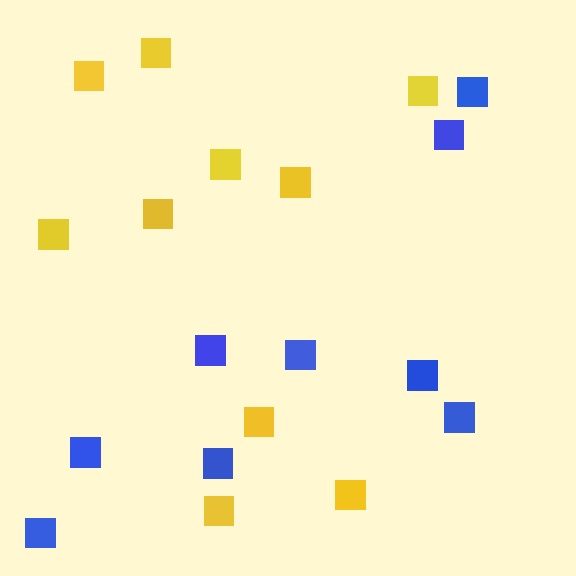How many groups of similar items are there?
There are 2 groups: one group of yellow squares (10) and one group of blue squares (9).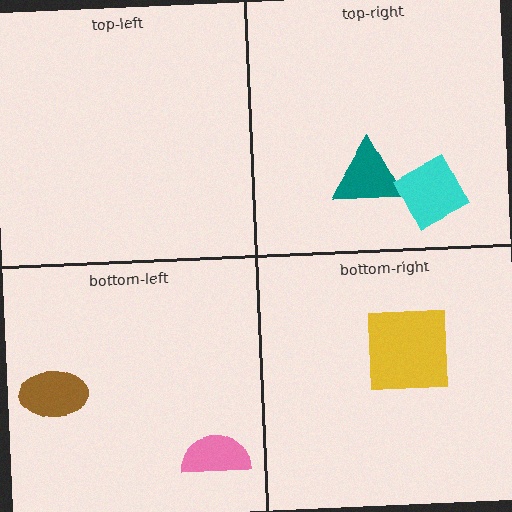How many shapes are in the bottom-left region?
2.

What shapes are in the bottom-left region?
The brown ellipse, the pink semicircle.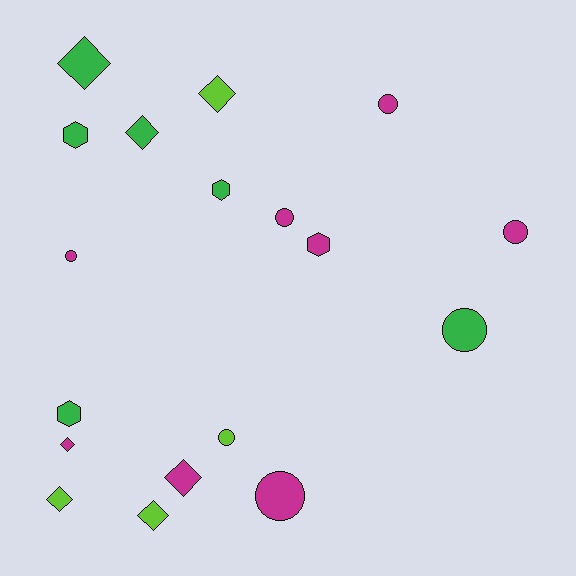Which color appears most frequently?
Magenta, with 8 objects.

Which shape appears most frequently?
Diamond, with 7 objects.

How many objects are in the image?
There are 18 objects.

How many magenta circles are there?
There are 5 magenta circles.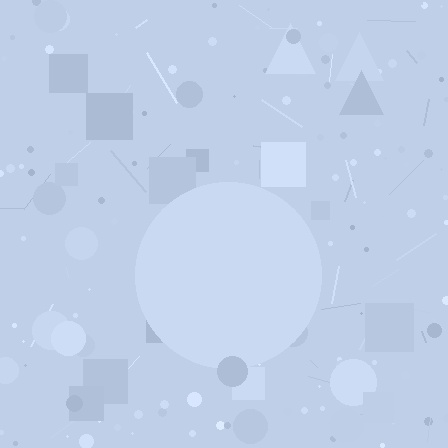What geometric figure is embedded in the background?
A circle is embedded in the background.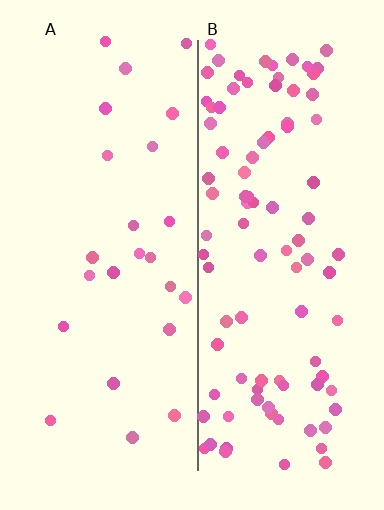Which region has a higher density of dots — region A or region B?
B (the right).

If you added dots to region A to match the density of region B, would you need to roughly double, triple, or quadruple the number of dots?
Approximately quadruple.